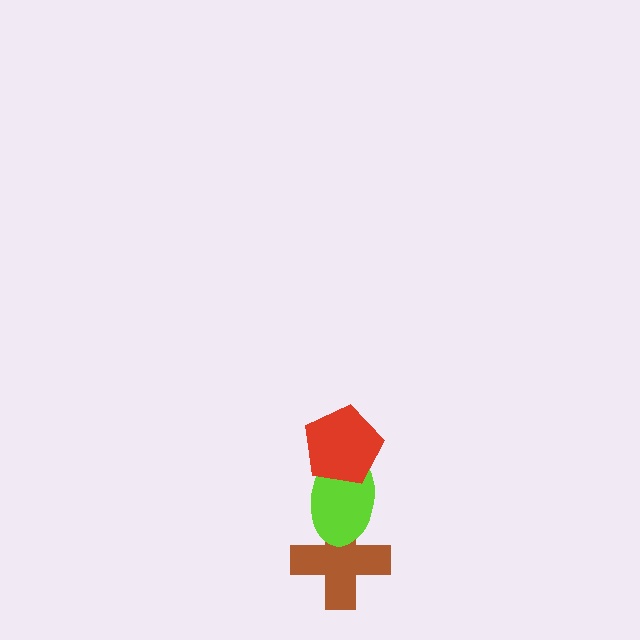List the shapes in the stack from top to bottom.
From top to bottom: the red pentagon, the lime ellipse, the brown cross.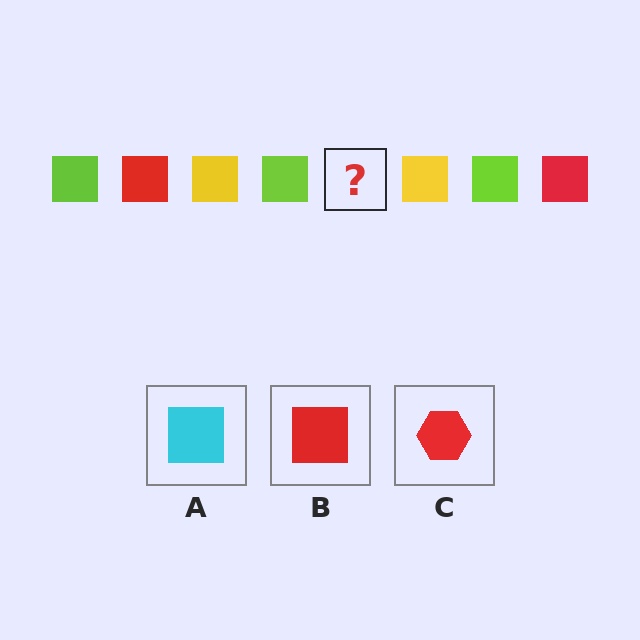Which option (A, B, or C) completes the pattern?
B.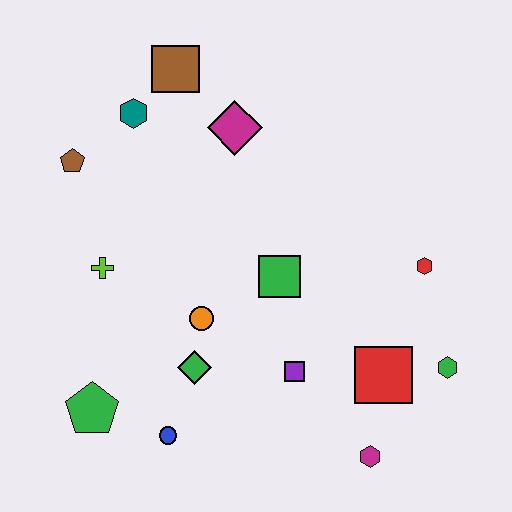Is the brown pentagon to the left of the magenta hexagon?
Yes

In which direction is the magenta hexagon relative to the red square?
The magenta hexagon is below the red square.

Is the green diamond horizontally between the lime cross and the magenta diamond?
Yes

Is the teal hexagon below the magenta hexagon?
No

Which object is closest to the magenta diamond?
The brown square is closest to the magenta diamond.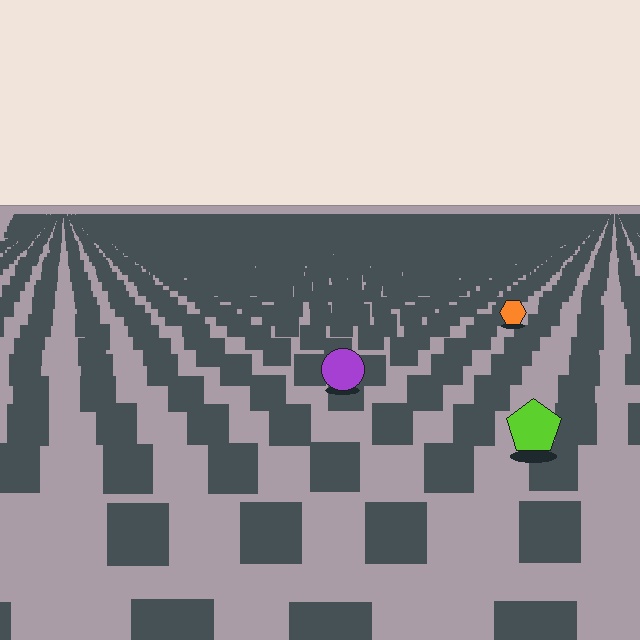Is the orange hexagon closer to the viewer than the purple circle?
No. The purple circle is closer — you can tell from the texture gradient: the ground texture is coarser near it.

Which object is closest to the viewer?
The lime pentagon is closest. The texture marks near it are larger and more spread out.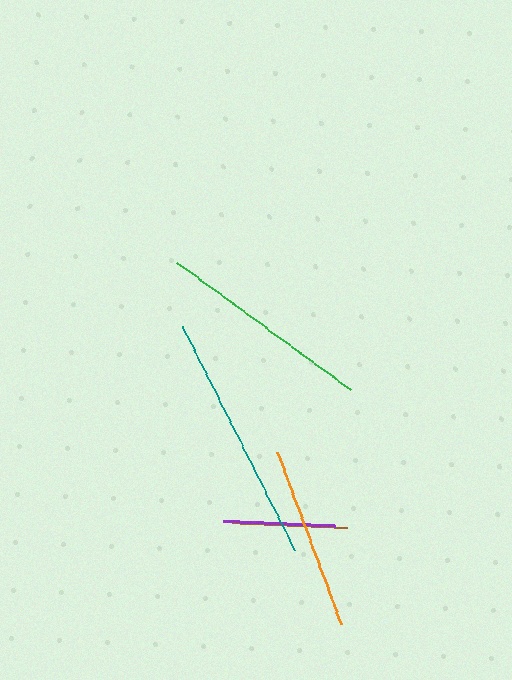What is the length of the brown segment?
The brown segment is approximately 115 pixels long.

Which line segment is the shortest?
The purple line is the shortest at approximately 113 pixels.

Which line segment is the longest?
The teal line is the longest at approximately 250 pixels.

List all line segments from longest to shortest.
From longest to shortest: teal, green, orange, brown, purple.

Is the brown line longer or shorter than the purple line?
The brown line is longer than the purple line.